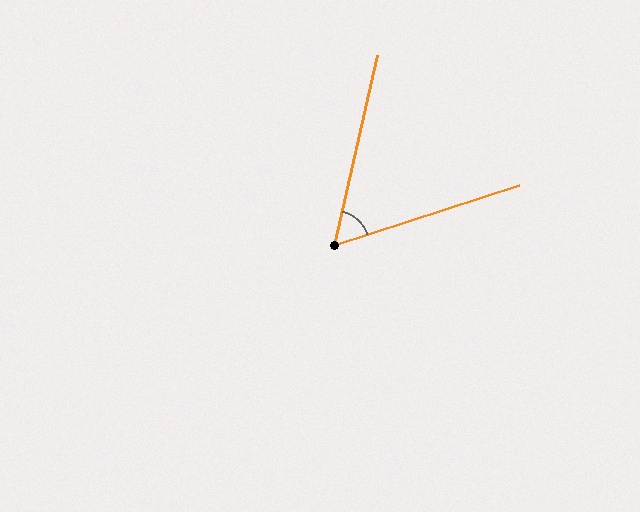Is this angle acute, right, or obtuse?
It is acute.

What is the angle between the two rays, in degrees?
Approximately 59 degrees.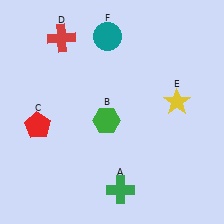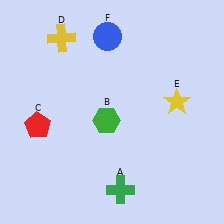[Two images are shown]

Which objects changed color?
D changed from red to yellow. F changed from teal to blue.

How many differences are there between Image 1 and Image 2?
There are 2 differences between the two images.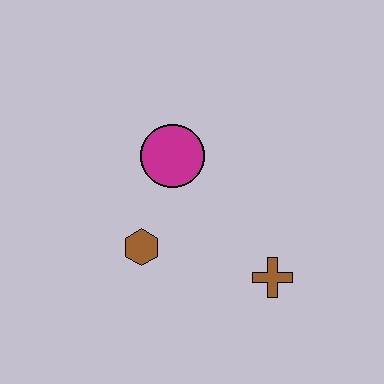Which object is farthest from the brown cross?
The magenta circle is farthest from the brown cross.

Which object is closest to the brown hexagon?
The magenta circle is closest to the brown hexagon.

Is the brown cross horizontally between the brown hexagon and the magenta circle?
No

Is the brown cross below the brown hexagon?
Yes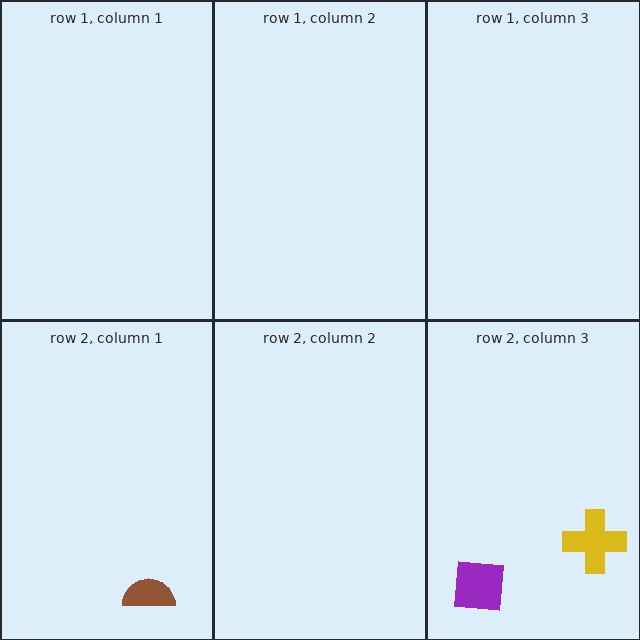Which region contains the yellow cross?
The row 2, column 3 region.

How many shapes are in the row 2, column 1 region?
1.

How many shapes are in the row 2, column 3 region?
2.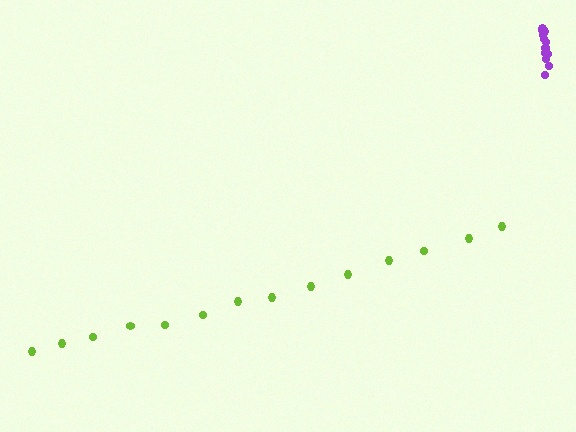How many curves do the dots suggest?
There are 2 distinct paths.